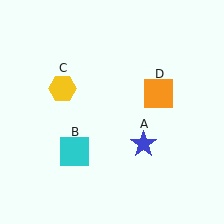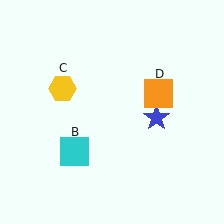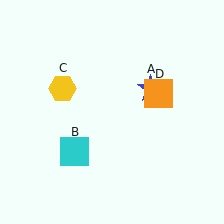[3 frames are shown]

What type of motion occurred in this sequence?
The blue star (object A) rotated counterclockwise around the center of the scene.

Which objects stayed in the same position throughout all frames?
Cyan square (object B) and yellow hexagon (object C) and orange square (object D) remained stationary.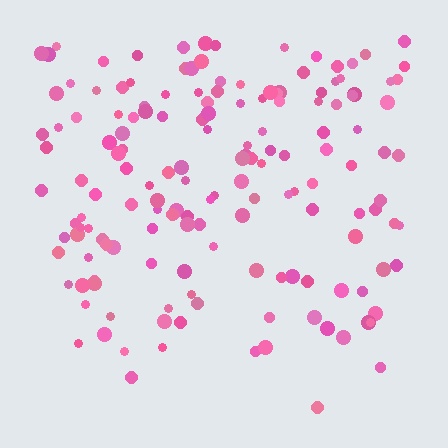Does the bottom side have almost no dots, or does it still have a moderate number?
Still a moderate number, just noticeably fewer than the top.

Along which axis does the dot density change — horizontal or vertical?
Vertical.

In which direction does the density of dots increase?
From bottom to top, with the top side densest.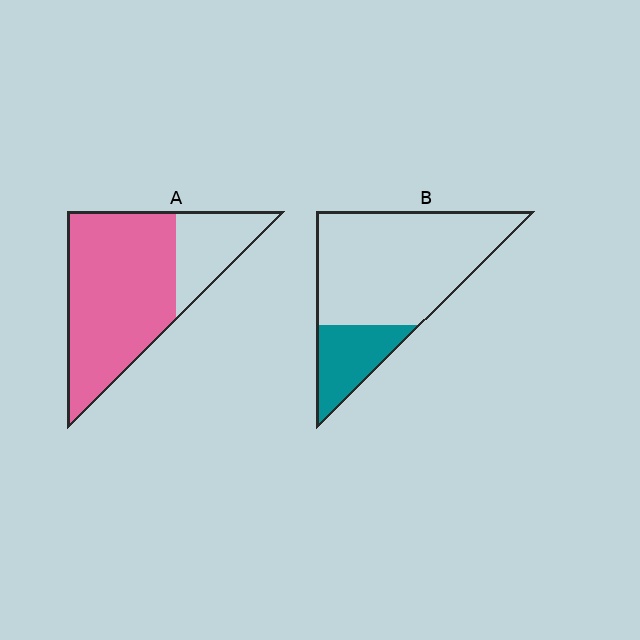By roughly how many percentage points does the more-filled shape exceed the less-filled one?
By roughly 50 percentage points (A over B).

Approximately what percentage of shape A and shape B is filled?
A is approximately 75% and B is approximately 25%.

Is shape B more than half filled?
No.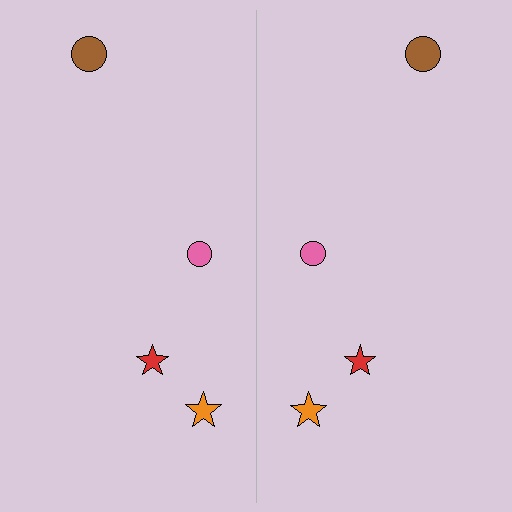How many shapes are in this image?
There are 8 shapes in this image.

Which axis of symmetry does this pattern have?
The pattern has a vertical axis of symmetry running through the center of the image.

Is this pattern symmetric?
Yes, this pattern has bilateral (reflection) symmetry.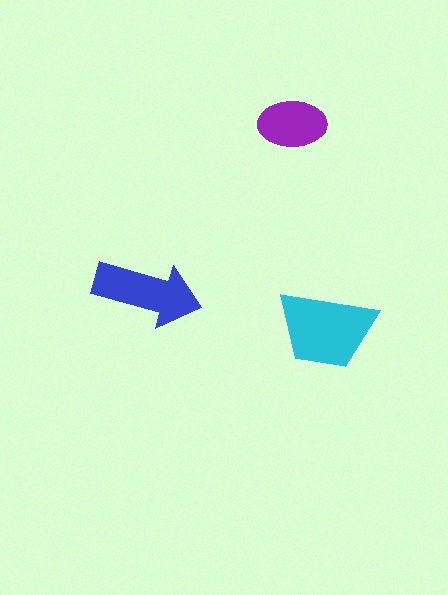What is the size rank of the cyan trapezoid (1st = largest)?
1st.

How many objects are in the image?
There are 3 objects in the image.